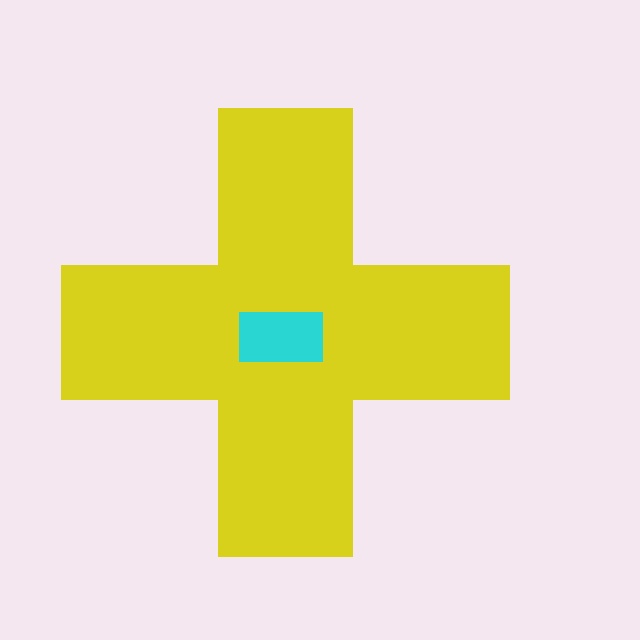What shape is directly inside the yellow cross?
The cyan rectangle.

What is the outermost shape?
The yellow cross.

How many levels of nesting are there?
2.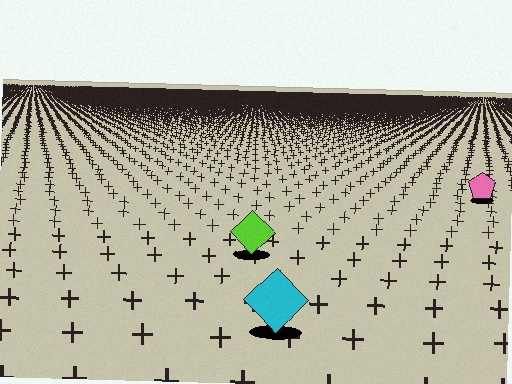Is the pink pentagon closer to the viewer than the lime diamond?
No. The lime diamond is closer — you can tell from the texture gradient: the ground texture is coarser near it.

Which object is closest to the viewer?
The cyan diamond is closest. The texture marks near it are larger and more spread out.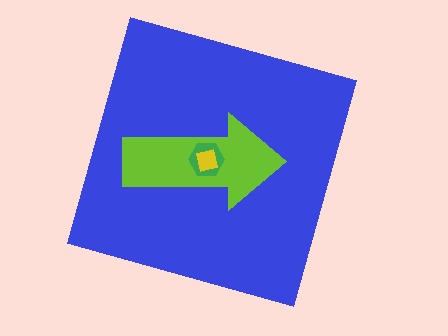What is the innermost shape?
The yellow square.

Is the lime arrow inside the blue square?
Yes.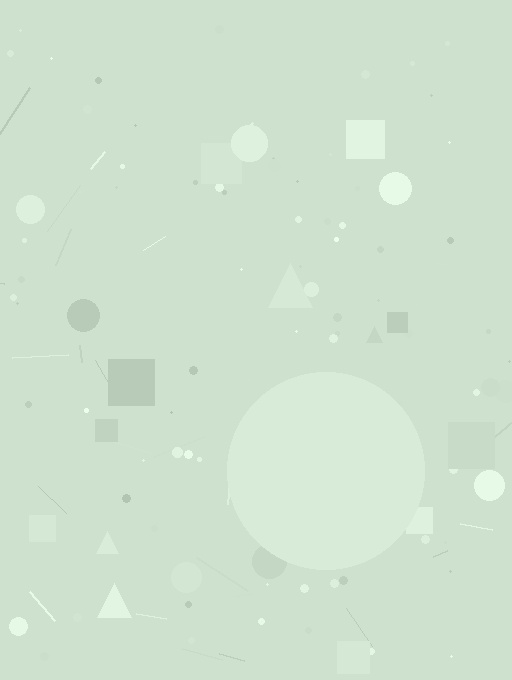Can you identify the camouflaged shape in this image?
The camouflaged shape is a circle.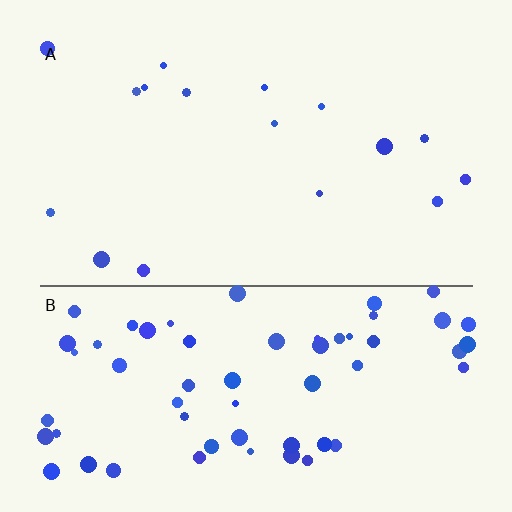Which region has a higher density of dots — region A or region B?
B (the bottom).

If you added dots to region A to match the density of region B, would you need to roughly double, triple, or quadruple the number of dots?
Approximately quadruple.